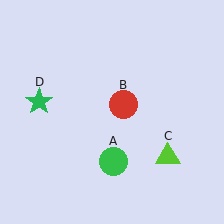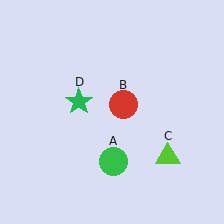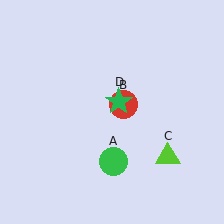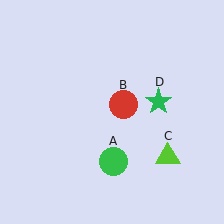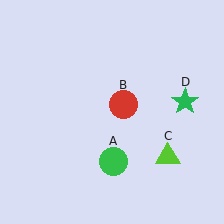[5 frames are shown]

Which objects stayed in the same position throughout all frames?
Green circle (object A) and red circle (object B) and lime triangle (object C) remained stationary.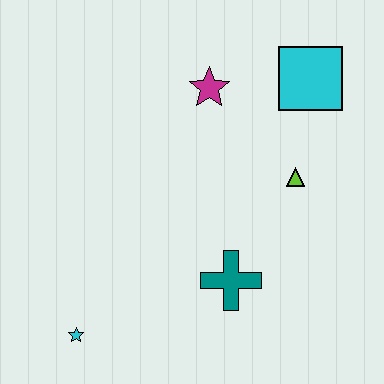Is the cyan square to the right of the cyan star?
Yes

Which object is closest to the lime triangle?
The cyan square is closest to the lime triangle.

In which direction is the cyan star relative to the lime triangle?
The cyan star is to the left of the lime triangle.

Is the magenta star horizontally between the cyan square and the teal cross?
No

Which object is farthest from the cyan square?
The cyan star is farthest from the cyan square.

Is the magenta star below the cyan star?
No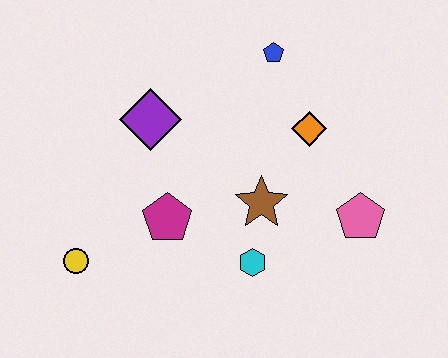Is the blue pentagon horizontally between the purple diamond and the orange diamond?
Yes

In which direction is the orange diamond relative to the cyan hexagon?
The orange diamond is above the cyan hexagon.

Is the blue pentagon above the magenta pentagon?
Yes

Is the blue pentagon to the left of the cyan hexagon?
No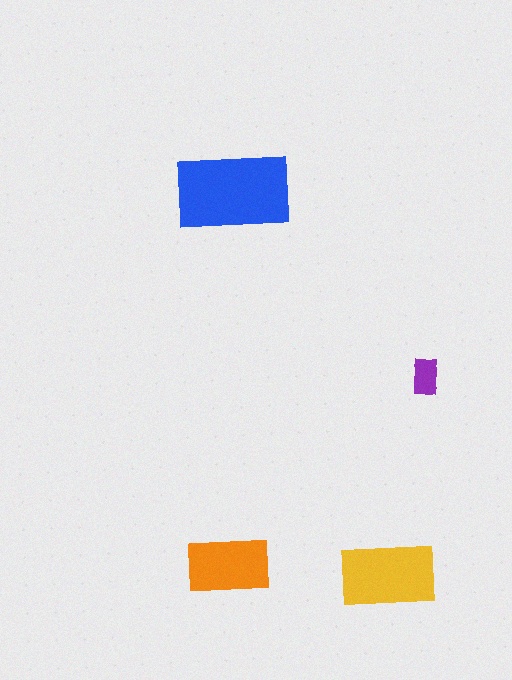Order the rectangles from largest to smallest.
the blue one, the yellow one, the orange one, the purple one.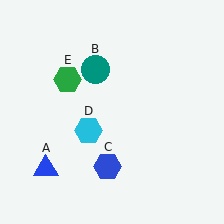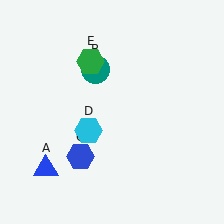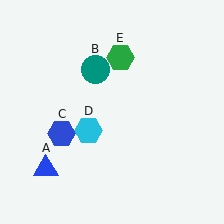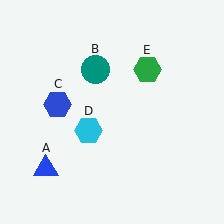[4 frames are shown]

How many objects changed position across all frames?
2 objects changed position: blue hexagon (object C), green hexagon (object E).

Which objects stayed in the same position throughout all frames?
Blue triangle (object A) and teal circle (object B) and cyan hexagon (object D) remained stationary.